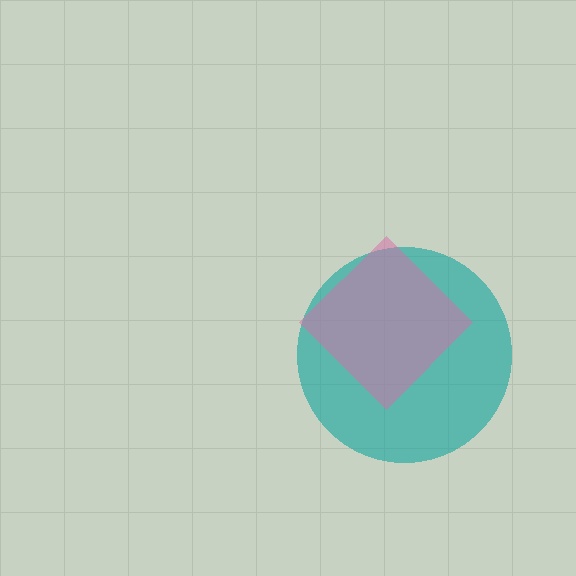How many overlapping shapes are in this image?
There are 2 overlapping shapes in the image.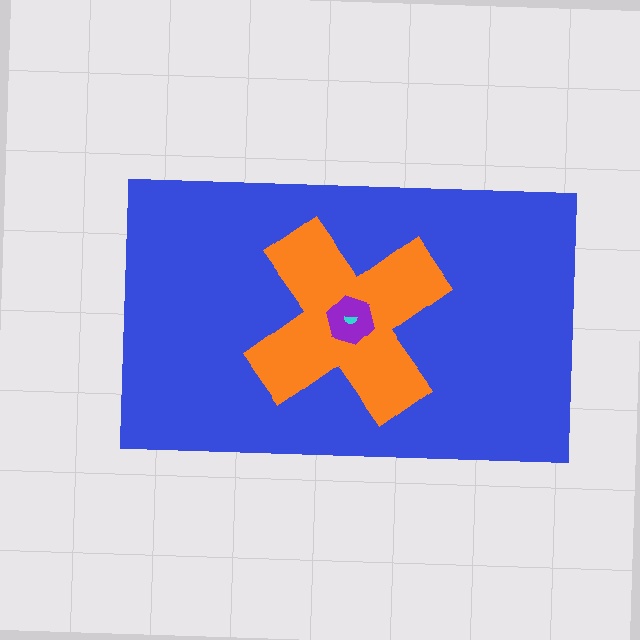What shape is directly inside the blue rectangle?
The orange cross.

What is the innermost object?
The cyan semicircle.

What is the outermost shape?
The blue rectangle.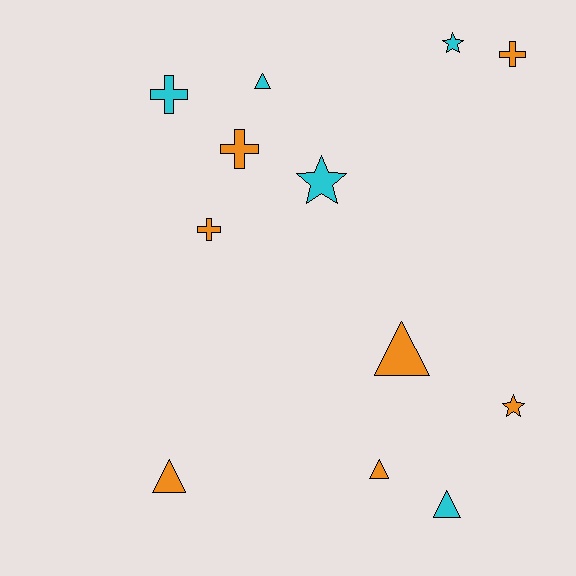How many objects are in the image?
There are 12 objects.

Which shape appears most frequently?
Triangle, with 5 objects.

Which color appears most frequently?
Orange, with 7 objects.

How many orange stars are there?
There is 1 orange star.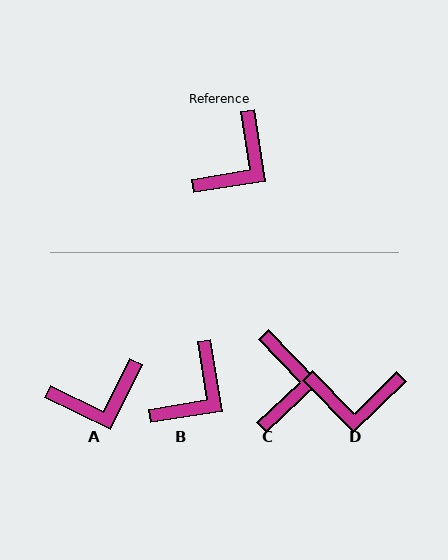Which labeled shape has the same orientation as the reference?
B.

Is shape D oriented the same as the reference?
No, it is off by about 55 degrees.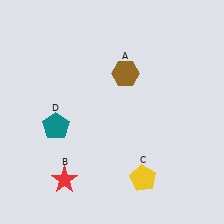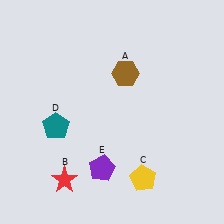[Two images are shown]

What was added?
A purple pentagon (E) was added in Image 2.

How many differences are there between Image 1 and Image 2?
There is 1 difference between the two images.